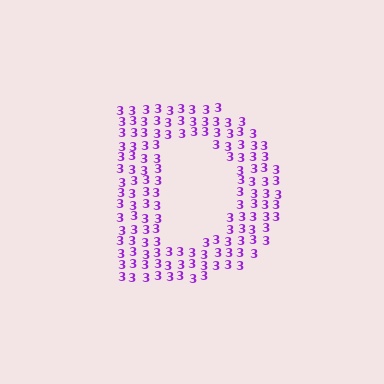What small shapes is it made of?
It is made of small digit 3's.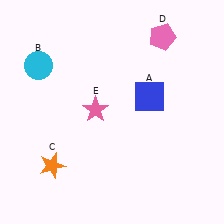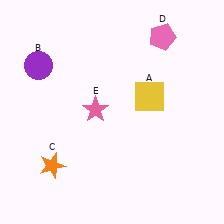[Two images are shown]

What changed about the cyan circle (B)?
In Image 1, B is cyan. In Image 2, it changed to purple.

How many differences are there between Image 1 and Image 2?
There are 2 differences between the two images.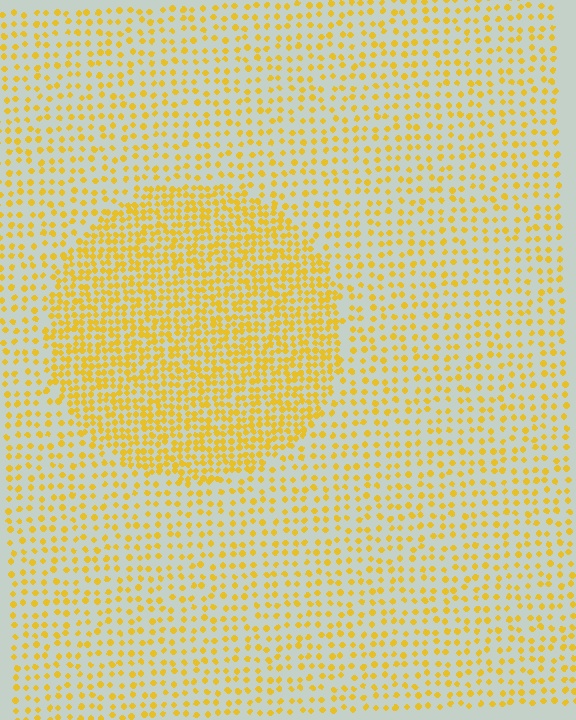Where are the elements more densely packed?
The elements are more densely packed inside the circle boundary.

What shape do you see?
I see a circle.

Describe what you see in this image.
The image contains small yellow elements arranged at two different densities. A circle-shaped region is visible where the elements are more densely packed than the surrounding area.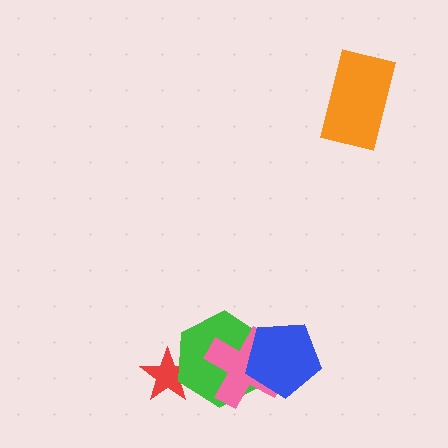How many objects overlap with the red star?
1 object overlaps with the red star.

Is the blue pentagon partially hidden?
No, no other shape covers it.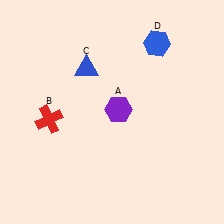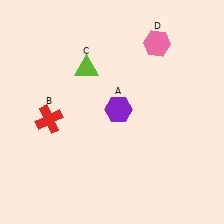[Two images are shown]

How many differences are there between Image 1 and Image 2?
There are 2 differences between the two images.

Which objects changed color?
C changed from blue to lime. D changed from blue to pink.